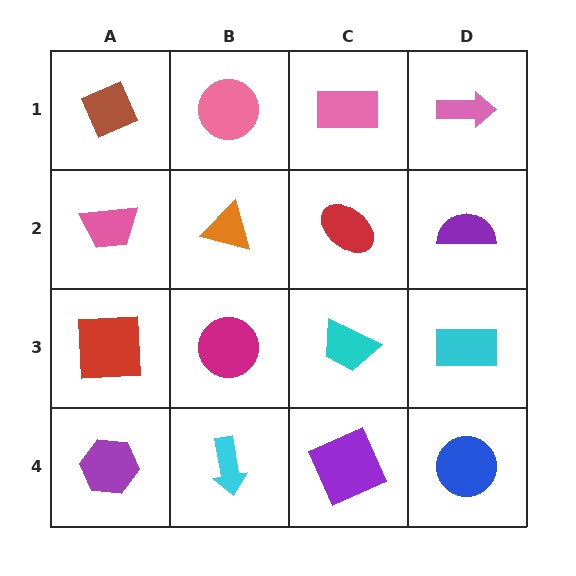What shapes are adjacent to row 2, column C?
A pink rectangle (row 1, column C), a cyan trapezoid (row 3, column C), an orange triangle (row 2, column B), a purple semicircle (row 2, column D).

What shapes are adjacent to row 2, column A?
A brown diamond (row 1, column A), a red square (row 3, column A), an orange triangle (row 2, column B).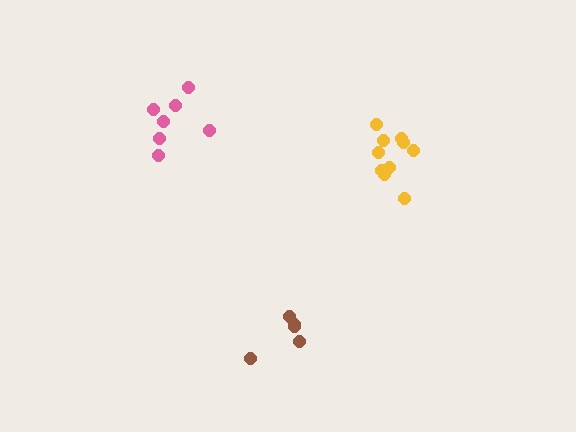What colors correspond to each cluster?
The clusters are colored: brown, yellow, pink.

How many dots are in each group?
Group 1: 5 dots, Group 2: 10 dots, Group 3: 7 dots (22 total).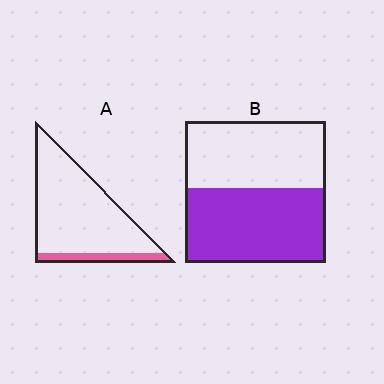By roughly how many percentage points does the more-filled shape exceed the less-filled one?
By roughly 40 percentage points (B over A).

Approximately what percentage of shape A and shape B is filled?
A is approximately 15% and B is approximately 55%.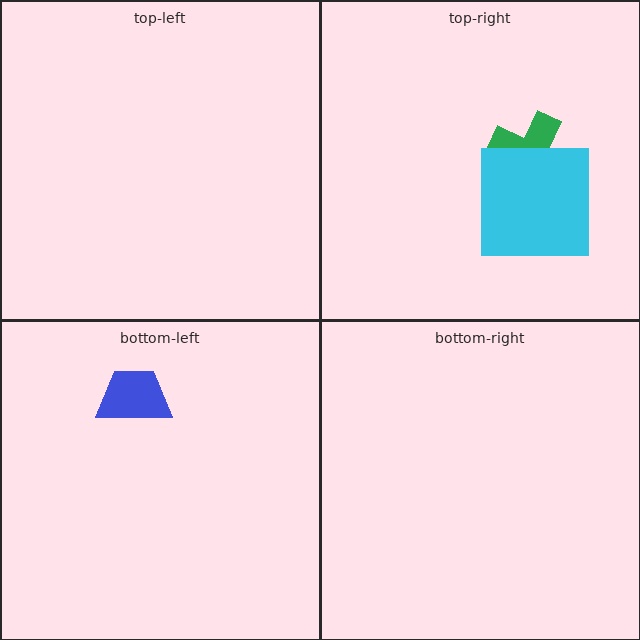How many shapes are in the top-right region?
2.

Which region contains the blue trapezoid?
The bottom-left region.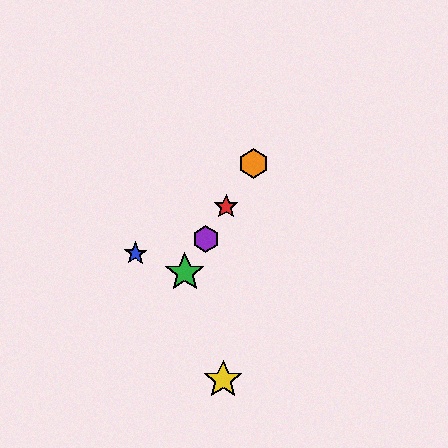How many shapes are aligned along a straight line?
4 shapes (the red star, the green star, the purple hexagon, the orange hexagon) are aligned along a straight line.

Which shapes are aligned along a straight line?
The red star, the green star, the purple hexagon, the orange hexagon are aligned along a straight line.